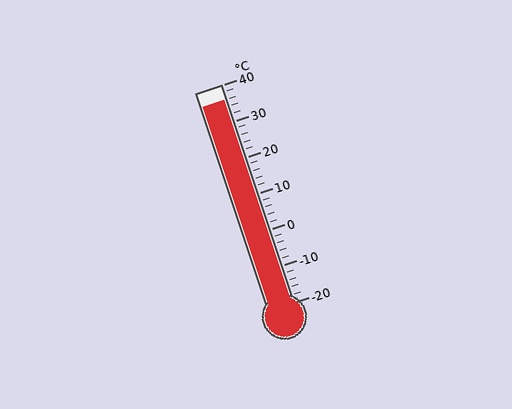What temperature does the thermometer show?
The thermometer shows approximately 36°C.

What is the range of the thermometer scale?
The thermometer scale ranges from -20°C to 40°C.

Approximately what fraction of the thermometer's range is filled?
The thermometer is filled to approximately 95% of its range.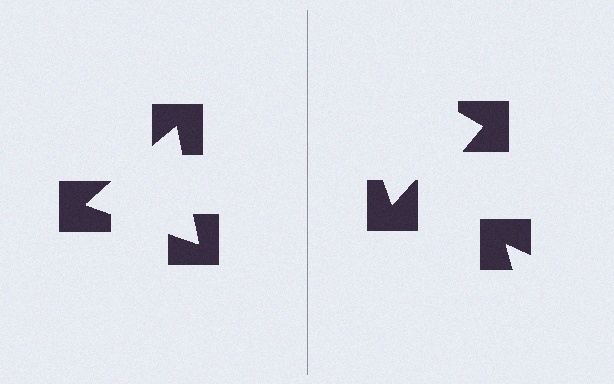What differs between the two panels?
The notched squares are positioned identically on both sides; only the wedge orientations differ. On the left they align to a triangle; on the right they are misaligned.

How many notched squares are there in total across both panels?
6 — 3 on each side.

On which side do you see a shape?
An illusory triangle appears on the left side. On the right side the wedge cuts are rotated, so no coherent shape forms.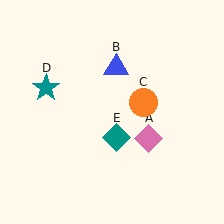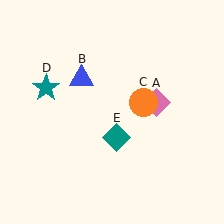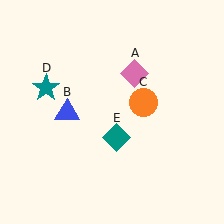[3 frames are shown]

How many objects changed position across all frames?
2 objects changed position: pink diamond (object A), blue triangle (object B).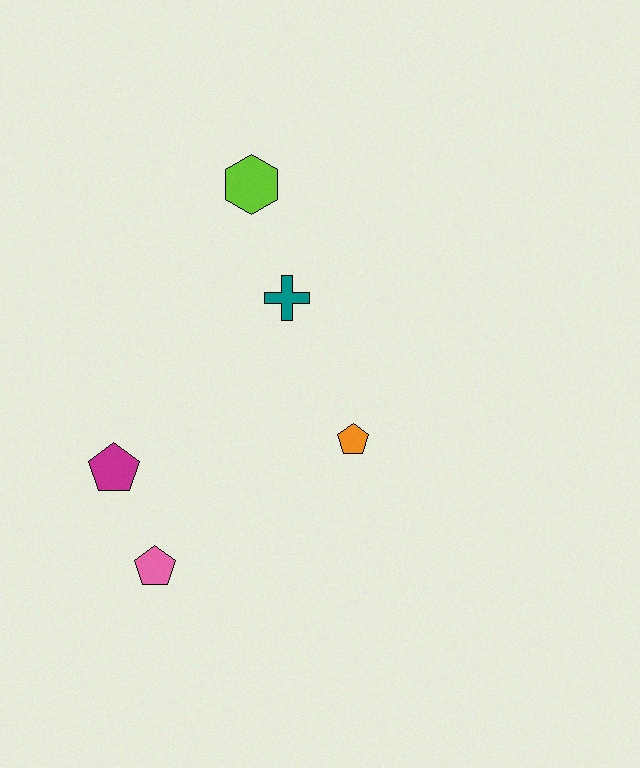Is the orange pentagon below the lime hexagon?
Yes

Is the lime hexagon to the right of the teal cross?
No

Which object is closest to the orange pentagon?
The teal cross is closest to the orange pentagon.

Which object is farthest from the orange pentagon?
The lime hexagon is farthest from the orange pentagon.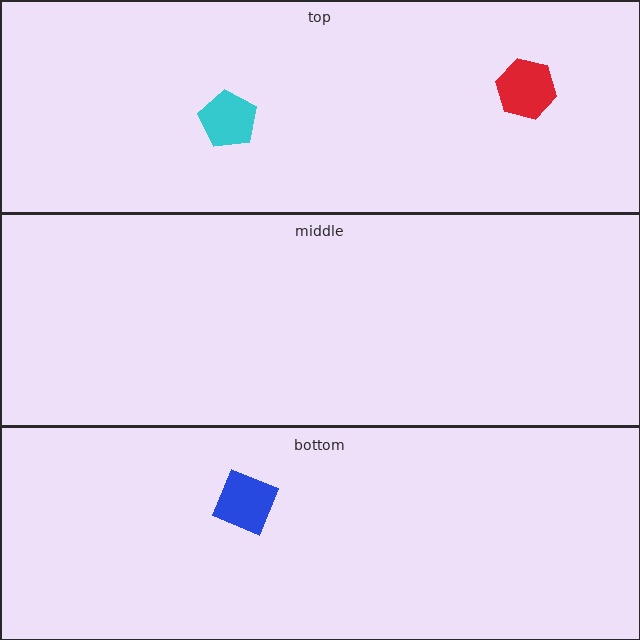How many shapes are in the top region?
2.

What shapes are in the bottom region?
The blue diamond.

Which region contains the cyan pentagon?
The top region.